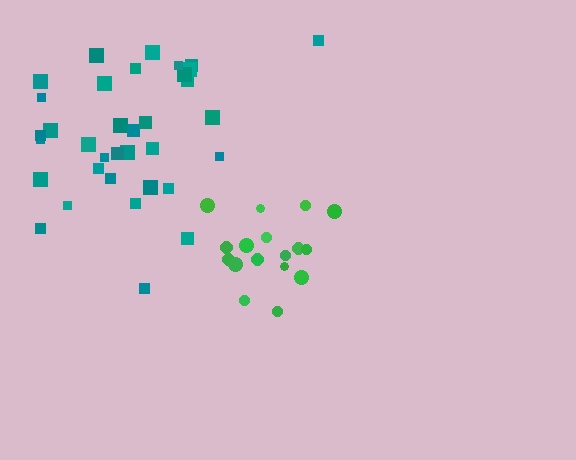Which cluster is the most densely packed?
Teal.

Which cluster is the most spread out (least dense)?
Green.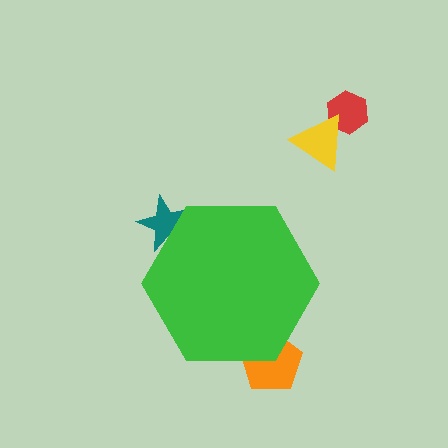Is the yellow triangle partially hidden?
No, the yellow triangle is fully visible.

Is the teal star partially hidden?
Yes, the teal star is partially hidden behind the green hexagon.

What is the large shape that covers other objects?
A green hexagon.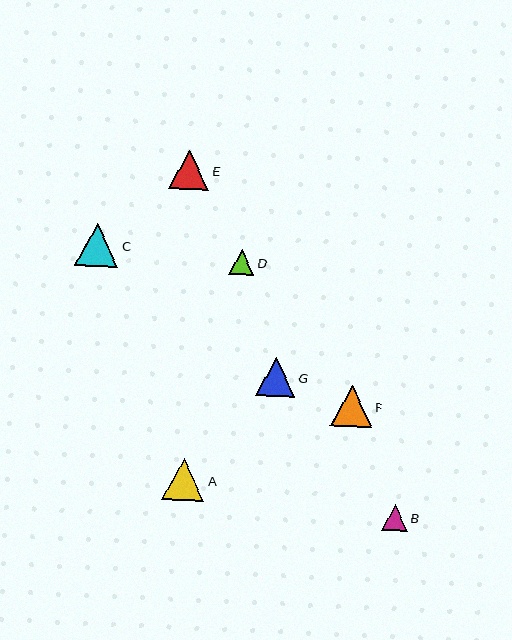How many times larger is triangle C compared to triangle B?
Triangle C is approximately 1.7 times the size of triangle B.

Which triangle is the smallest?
Triangle D is the smallest with a size of approximately 25 pixels.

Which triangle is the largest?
Triangle C is the largest with a size of approximately 43 pixels.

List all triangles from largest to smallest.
From largest to smallest: C, A, F, E, G, B, D.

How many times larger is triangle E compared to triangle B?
Triangle E is approximately 1.5 times the size of triangle B.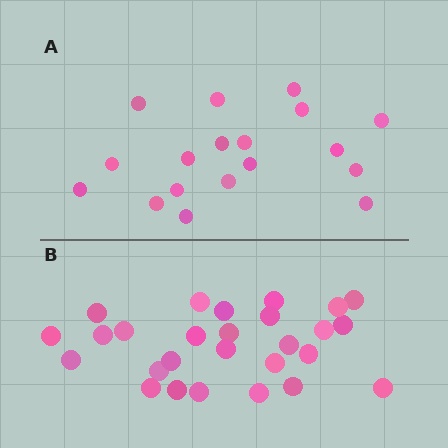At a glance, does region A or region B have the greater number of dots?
Region B (the bottom region) has more dots.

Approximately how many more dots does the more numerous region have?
Region B has roughly 8 or so more dots than region A.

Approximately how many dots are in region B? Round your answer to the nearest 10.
About 30 dots. (The exact count is 27, which rounds to 30.)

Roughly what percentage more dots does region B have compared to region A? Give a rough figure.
About 50% more.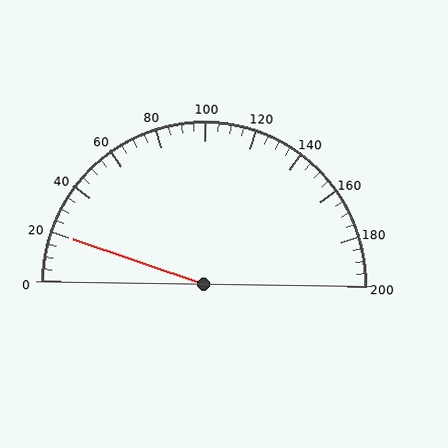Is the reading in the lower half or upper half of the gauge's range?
The reading is in the lower half of the range (0 to 200).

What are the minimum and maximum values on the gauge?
The gauge ranges from 0 to 200.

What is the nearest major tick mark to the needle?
The nearest major tick mark is 20.